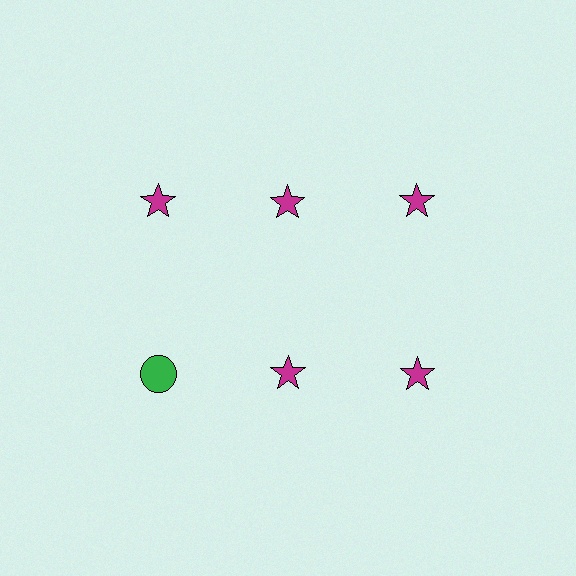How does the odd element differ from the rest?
It differs in both color (green instead of magenta) and shape (circle instead of star).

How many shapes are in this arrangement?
There are 6 shapes arranged in a grid pattern.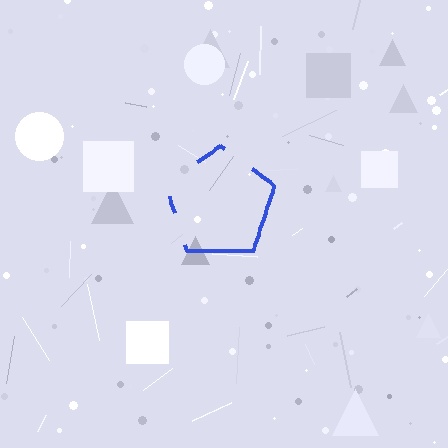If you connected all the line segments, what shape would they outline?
They would outline a pentagon.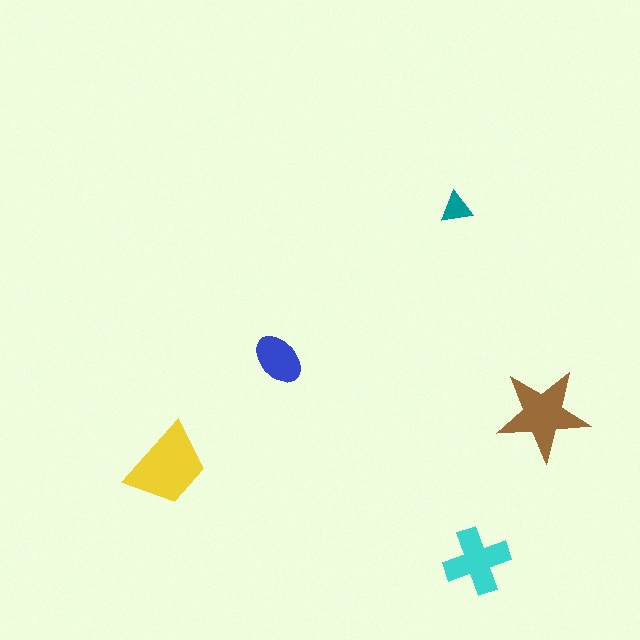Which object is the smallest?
The teal triangle.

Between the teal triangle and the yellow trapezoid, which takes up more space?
The yellow trapezoid.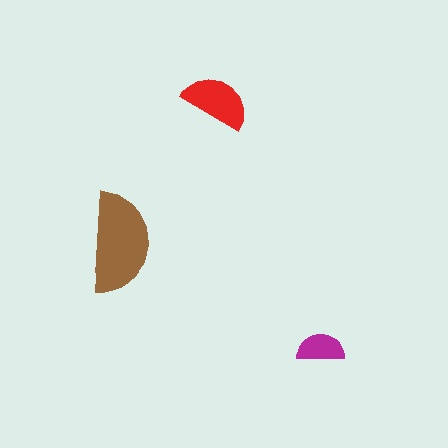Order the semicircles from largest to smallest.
the brown one, the red one, the magenta one.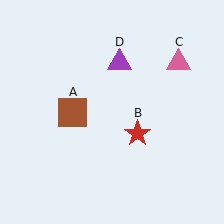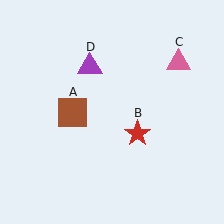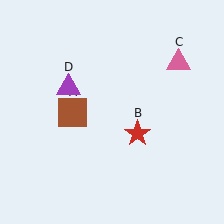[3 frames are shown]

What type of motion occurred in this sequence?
The purple triangle (object D) rotated counterclockwise around the center of the scene.